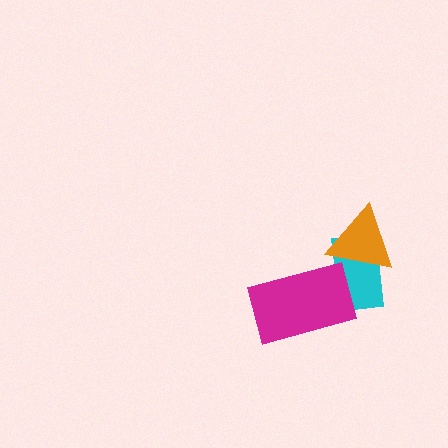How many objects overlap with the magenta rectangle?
1 object overlaps with the magenta rectangle.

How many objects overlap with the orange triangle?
1 object overlaps with the orange triangle.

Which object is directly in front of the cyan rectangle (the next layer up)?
The orange triangle is directly in front of the cyan rectangle.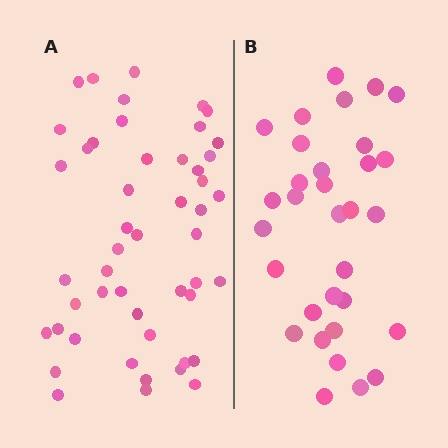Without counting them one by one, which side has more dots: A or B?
Region A (the left region) has more dots.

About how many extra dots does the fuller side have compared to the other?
Region A has approximately 15 more dots than region B.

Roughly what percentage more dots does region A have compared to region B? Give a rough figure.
About 55% more.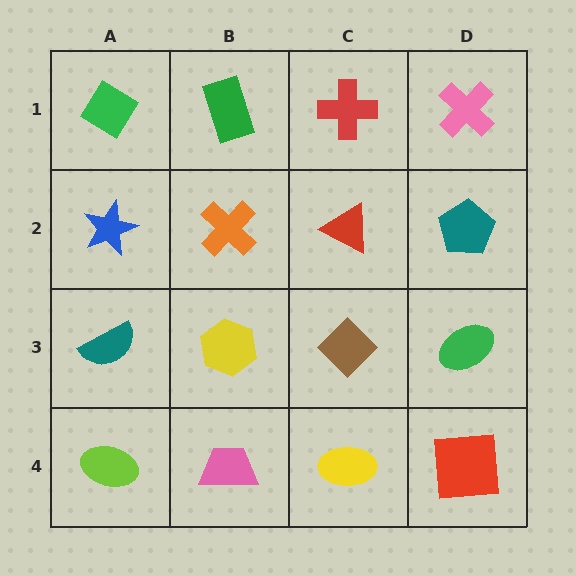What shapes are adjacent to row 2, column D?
A pink cross (row 1, column D), a green ellipse (row 3, column D), a red triangle (row 2, column C).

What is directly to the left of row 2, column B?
A blue star.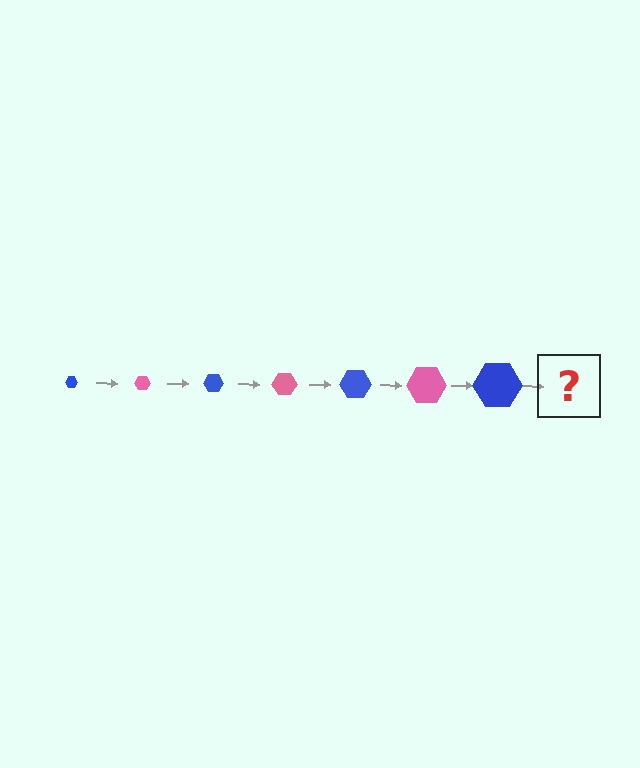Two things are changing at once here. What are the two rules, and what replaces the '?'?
The two rules are that the hexagon grows larger each step and the color cycles through blue and pink. The '?' should be a pink hexagon, larger than the previous one.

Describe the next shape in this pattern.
It should be a pink hexagon, larger than the previous one.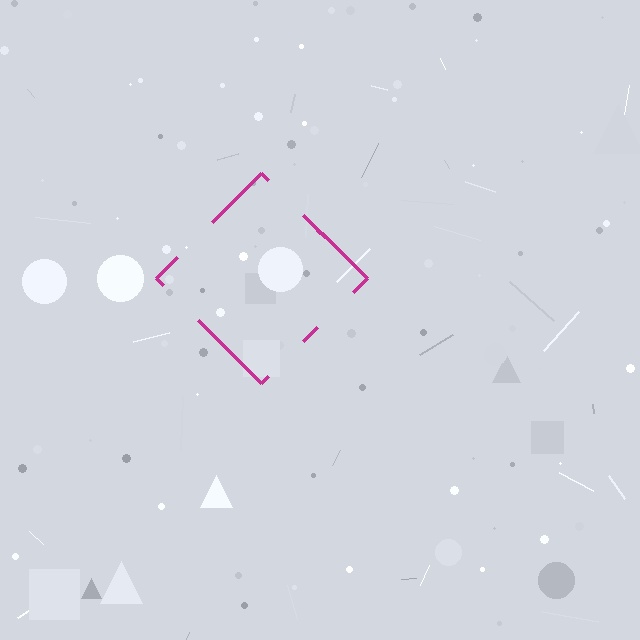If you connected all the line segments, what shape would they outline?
They would outline a diamond.